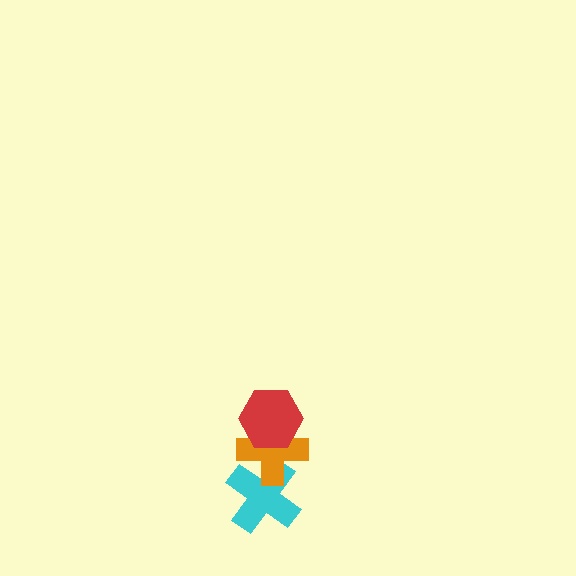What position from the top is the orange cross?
The orange cross is 2nd from the top.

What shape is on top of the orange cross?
The red hexagon is on top of the orange cross.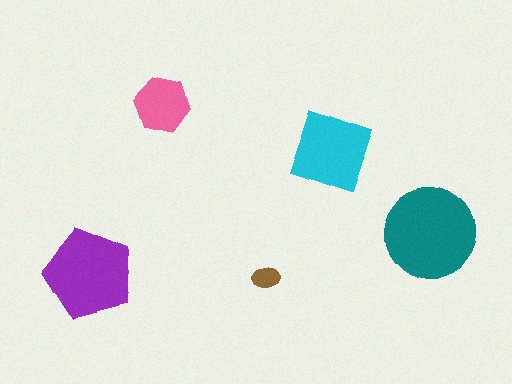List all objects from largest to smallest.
The teal circle, the purple pentagon, the cyan diamond, the pink hexagon, the brown ellipse.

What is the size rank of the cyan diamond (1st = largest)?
3rd.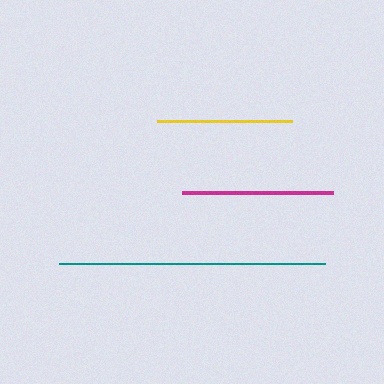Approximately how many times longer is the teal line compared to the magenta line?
The teal line is approximately 1.8 times the length of the magenta line.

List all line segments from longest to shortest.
From longest to shortest: teal, magenta, yellow.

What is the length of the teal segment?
The teal segment is approximately 266 pixels long.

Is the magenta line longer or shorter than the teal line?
The teal line is longer than the magenta line.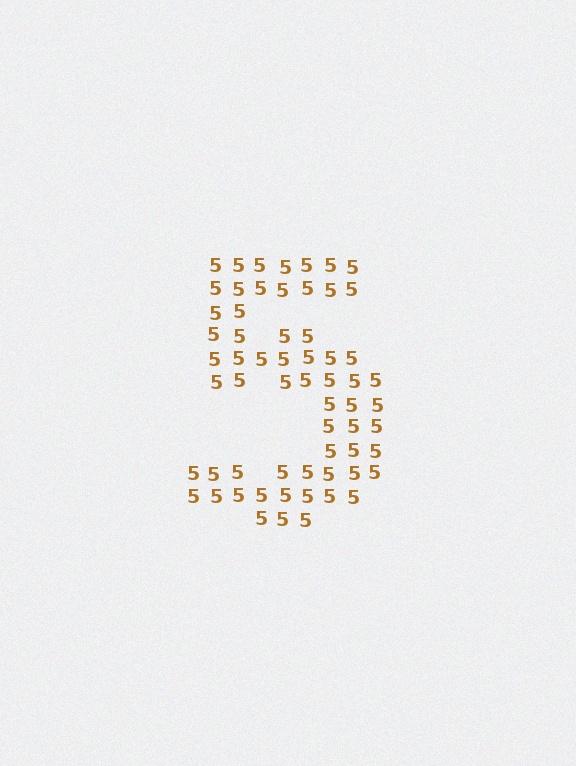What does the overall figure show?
The overall figure shows the digit 5.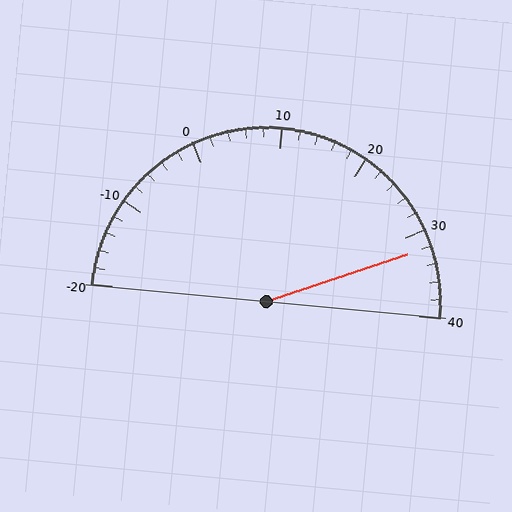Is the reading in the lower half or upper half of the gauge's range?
The reading is in the upper half of the range (-20 to 40).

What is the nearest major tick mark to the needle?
The nearest major tick mark is 30.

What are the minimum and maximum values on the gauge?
The gauge ranges from -20 to 40.